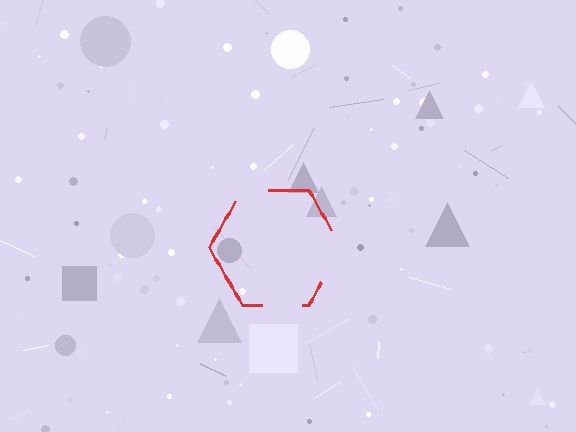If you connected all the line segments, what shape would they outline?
They would outline a hexagon.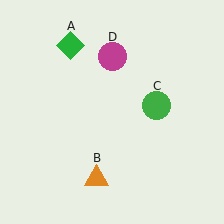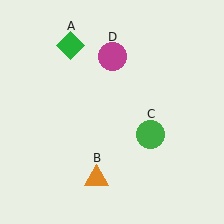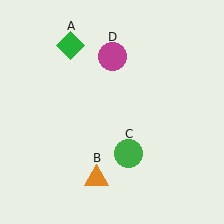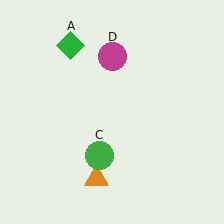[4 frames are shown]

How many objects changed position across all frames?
1 object changed position: green circle (object C).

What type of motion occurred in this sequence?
The green circle (object C) rotated clockwise around the center of the scene.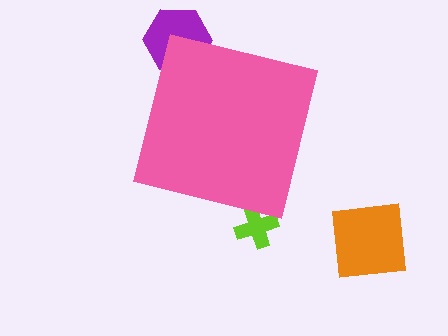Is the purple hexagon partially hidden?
Yes, the purple hexagon is partially hidden behind the pink square.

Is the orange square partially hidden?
No, the orange square is fully visible.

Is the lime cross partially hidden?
Yes, the lime cross is partially hidden behind the pink square.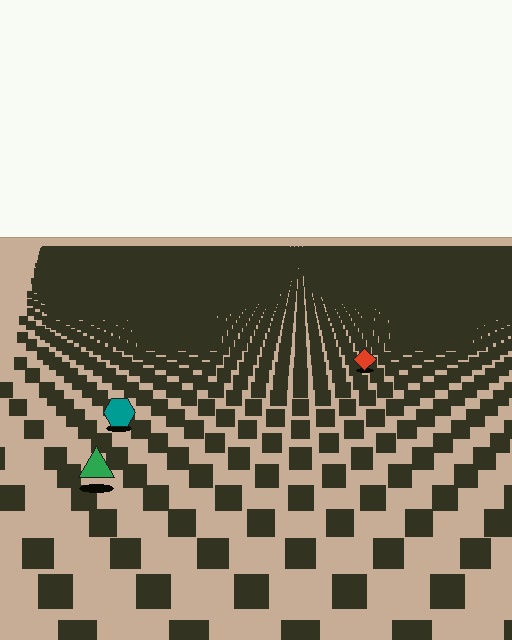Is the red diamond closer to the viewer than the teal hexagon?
No. The teal hexagon is closer — you can tell from the texture gradient: the ground texture is coarser near it.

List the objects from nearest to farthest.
From nearest to farthest: the green triangle, the teal hexagon, the red diamond.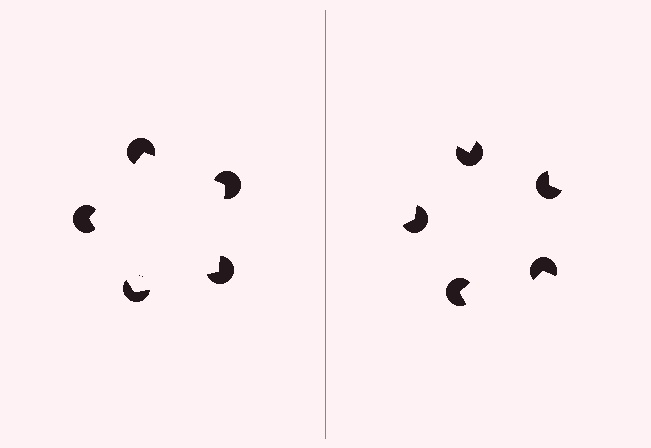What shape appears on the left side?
An illusory pentagon.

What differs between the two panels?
The pac-man discs are positioned identically on both sides; only the wedge orientations differ. On the left they align to a pentagon; on the right they are misaligned.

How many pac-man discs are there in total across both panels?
10 — 5 on each side.